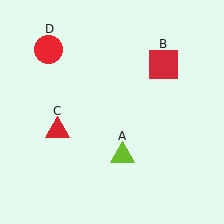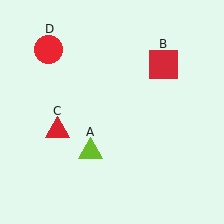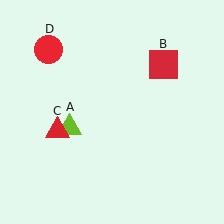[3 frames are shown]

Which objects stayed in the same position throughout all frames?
Red square (object B) and red triangle (object C) and red circle (object D) remained stationary.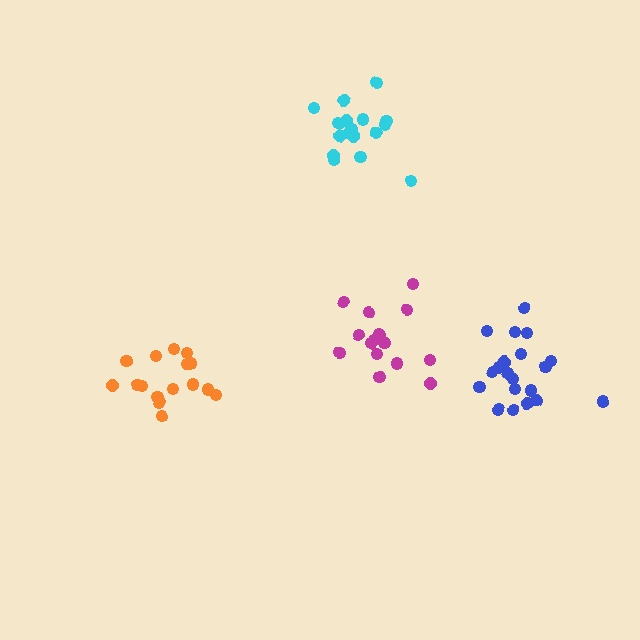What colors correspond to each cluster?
The clusters are colored: blue, orange, cyan, magenta.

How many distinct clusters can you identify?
There are 4 distinct clusters.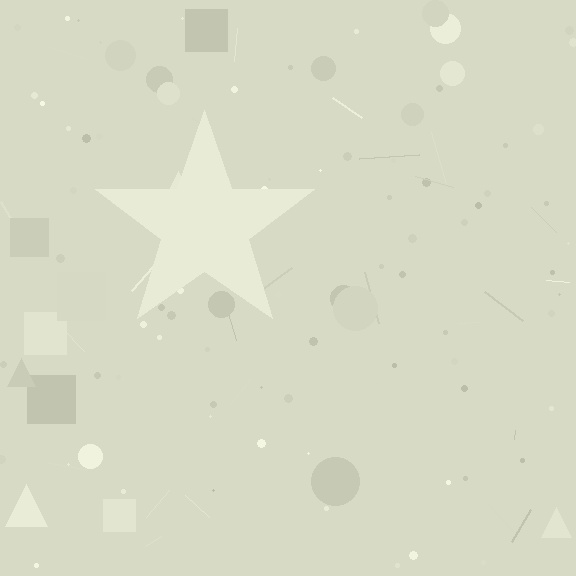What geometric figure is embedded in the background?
A star is embedded in the background.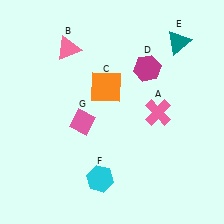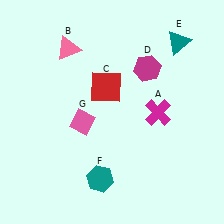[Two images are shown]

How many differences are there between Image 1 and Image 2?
There are 3 differences between the two images.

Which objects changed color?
A changed from pink to magenta. C changed from orange to red. F changed from cyan to teal.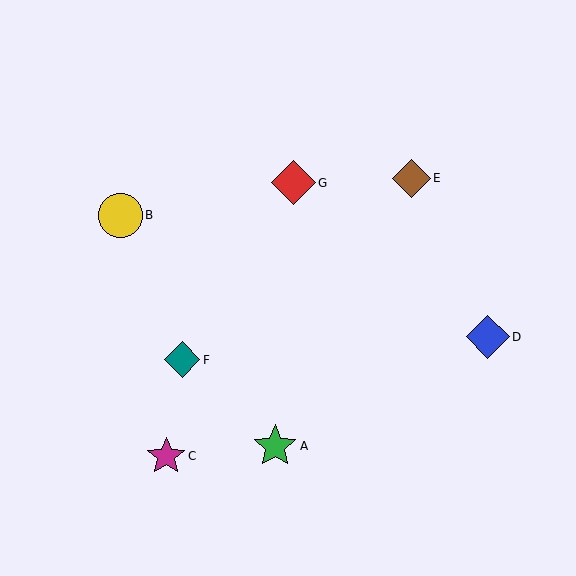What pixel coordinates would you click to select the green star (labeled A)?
Click at (275, 446) to select the green star A.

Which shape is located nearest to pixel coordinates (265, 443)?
The green star (labeled A) at (275, 446) is nearest to that location.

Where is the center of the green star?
The center of the green star is at (275, 446).